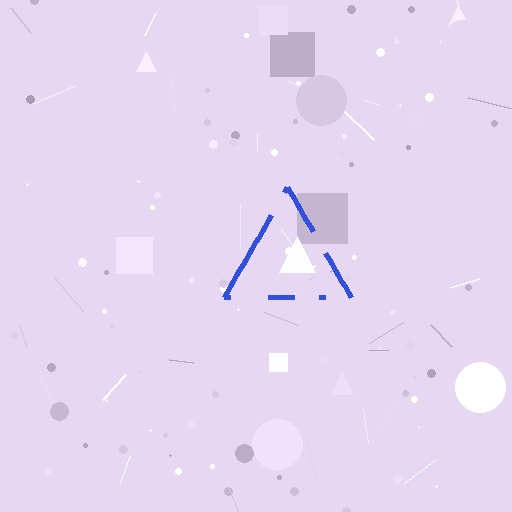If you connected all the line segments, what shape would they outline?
They would outline a triangle.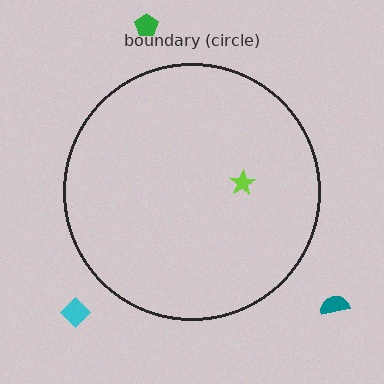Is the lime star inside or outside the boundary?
Inside.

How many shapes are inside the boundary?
1 inside, 3 outside.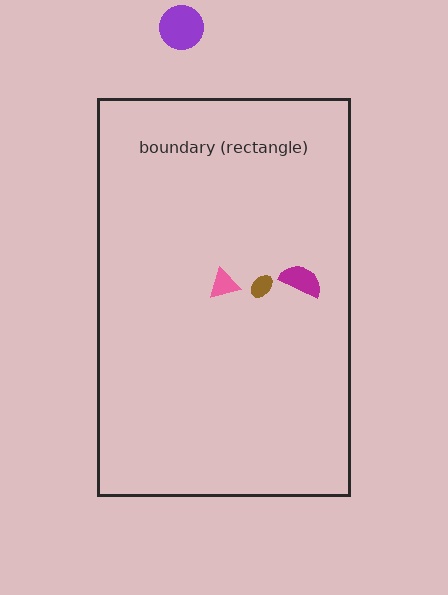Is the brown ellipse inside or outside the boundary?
Inside.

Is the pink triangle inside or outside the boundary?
Inside.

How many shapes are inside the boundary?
3 inside, 1 outside.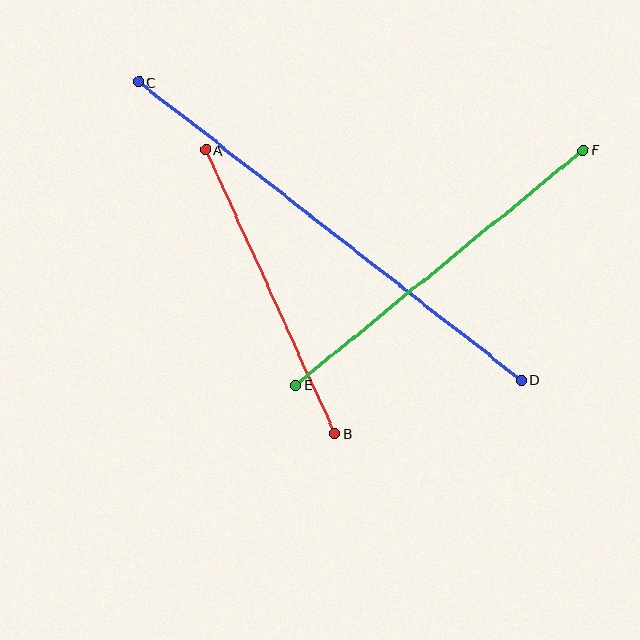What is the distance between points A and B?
The distance is approximately 312 pixels.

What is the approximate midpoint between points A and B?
The midpoint is at approximately (270, 292) pixels.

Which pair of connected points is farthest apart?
Points C and D are farthest apart.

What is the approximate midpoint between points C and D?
The midpoint is at approximately (330, 231) pixels.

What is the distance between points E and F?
The distance is approximately 372 pixels.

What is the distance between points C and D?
The distance is approximately 485 pixels.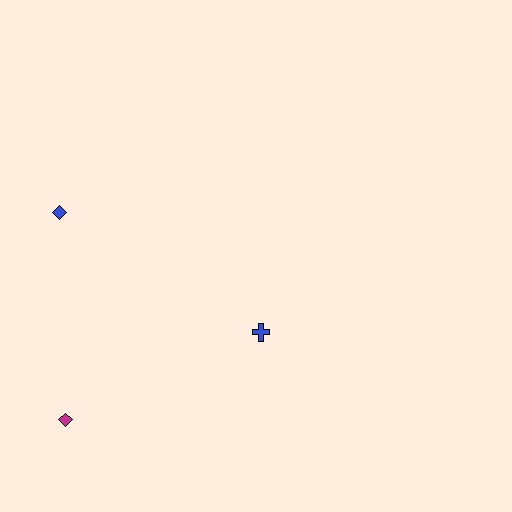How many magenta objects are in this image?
There is 1 magenta object.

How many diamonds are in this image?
There are 2 diamonds.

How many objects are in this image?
There are 3 objects.